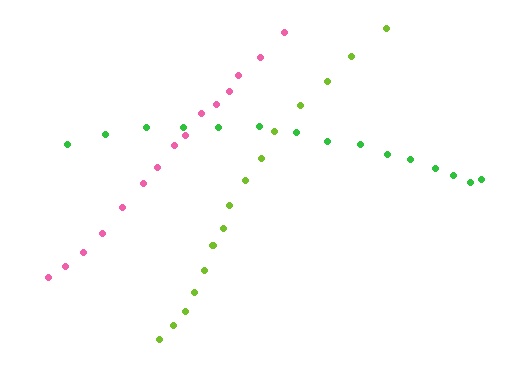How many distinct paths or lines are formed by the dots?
There are 3 distinct paths.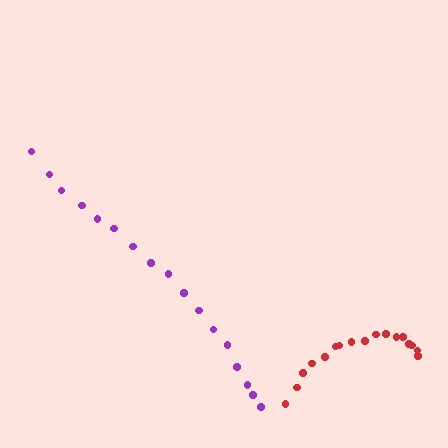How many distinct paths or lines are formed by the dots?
There are 2 distinct paths.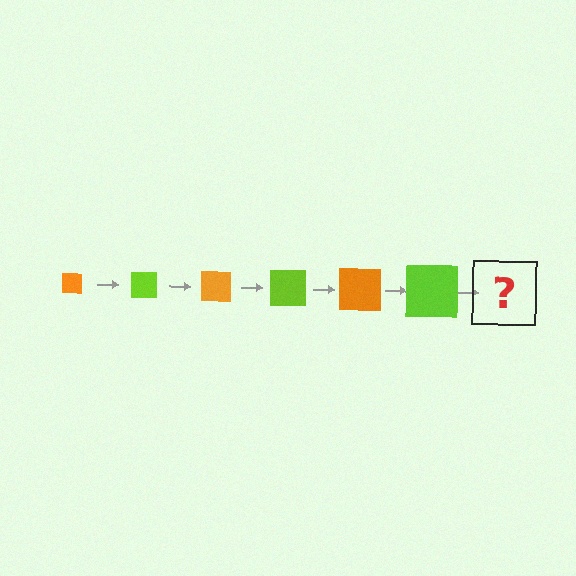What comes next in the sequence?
The next element should be an orange square, larger than the previous one.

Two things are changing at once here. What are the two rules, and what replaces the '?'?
The two rules are that the square grows larger each step and the color cycles through orange and lime. The '?' should be an orange square, larger than the previous one.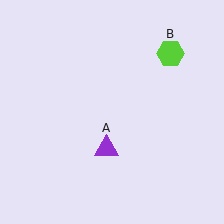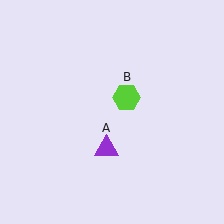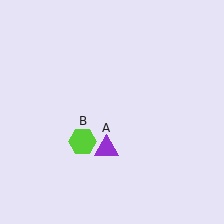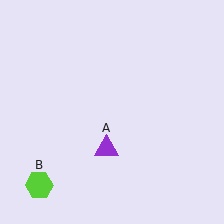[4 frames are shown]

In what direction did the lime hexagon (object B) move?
The lime hexagon (object B) moved down and to the left.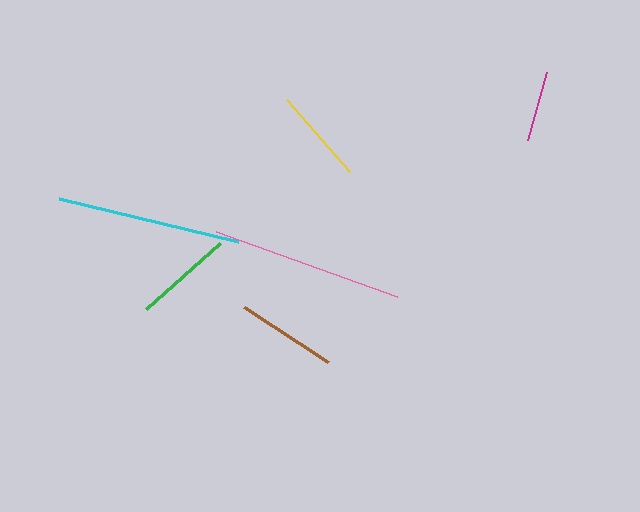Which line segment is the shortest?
The magenta line is the shortest at approximately 71 pixels.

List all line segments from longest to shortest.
From longest to shortest: pink, cyan, brown, green, yellow, magenta.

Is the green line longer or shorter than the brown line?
The brown line is longer than the green line.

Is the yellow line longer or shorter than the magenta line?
The yellow line is longer than the magenta line.